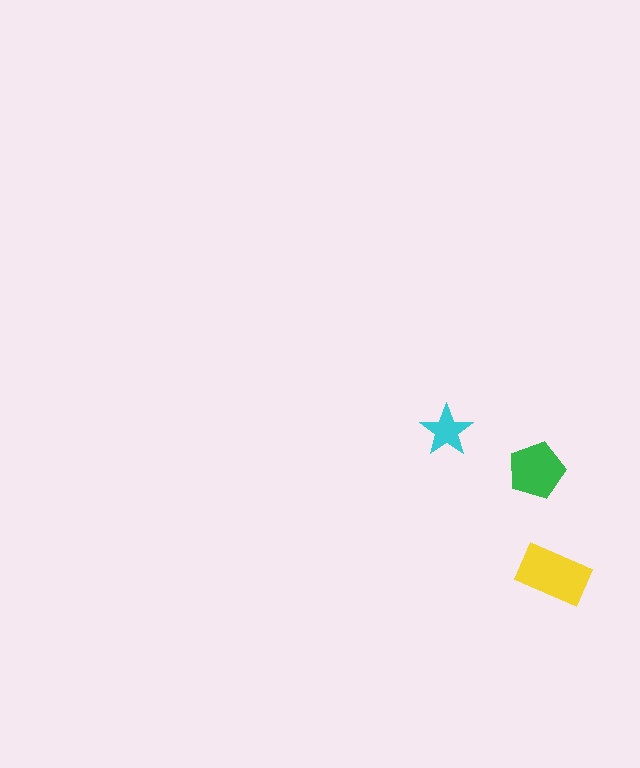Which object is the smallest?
The cyan star.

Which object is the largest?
The yellow rectangle.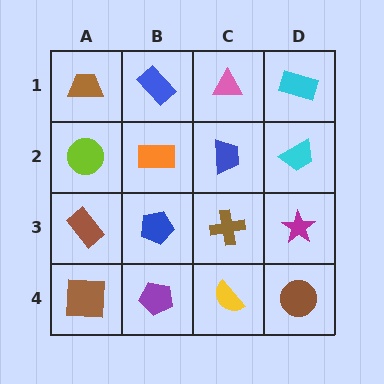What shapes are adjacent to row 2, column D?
A cyan rectangle (row 1, column D), a magenta star (row 3, column D), a blue trapezoid (row 2, column C).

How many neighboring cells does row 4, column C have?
3.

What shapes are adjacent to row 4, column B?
A blue pentagon (row 3, column B), a brown square (row 4, column A), a yellow semicircle (row 4, column C).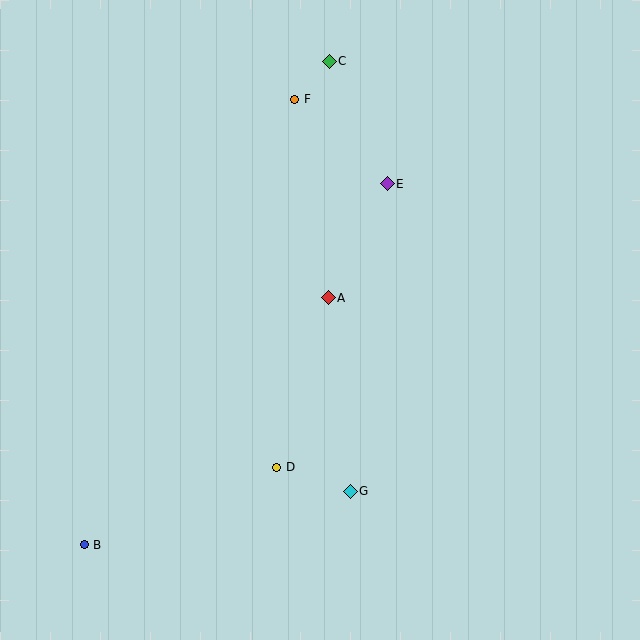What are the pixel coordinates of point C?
Point C is at (329, 61).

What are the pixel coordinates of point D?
Point D is at (277, 467).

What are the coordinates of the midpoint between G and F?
The midpoint between G and F is at (322, 295).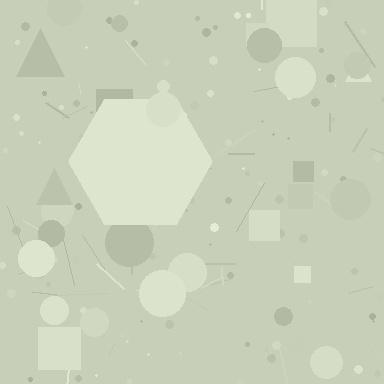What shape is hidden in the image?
A hexagon is hidden in the image.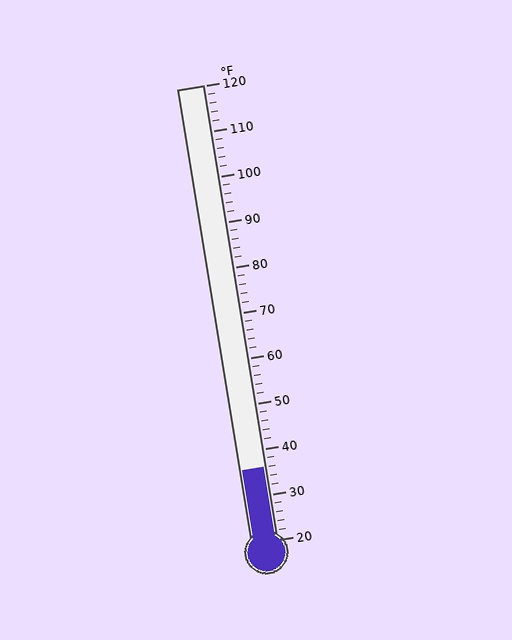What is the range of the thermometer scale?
The thermometer scale ranges from 20°F to 120°F.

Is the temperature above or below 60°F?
The temperature is below 60°F.